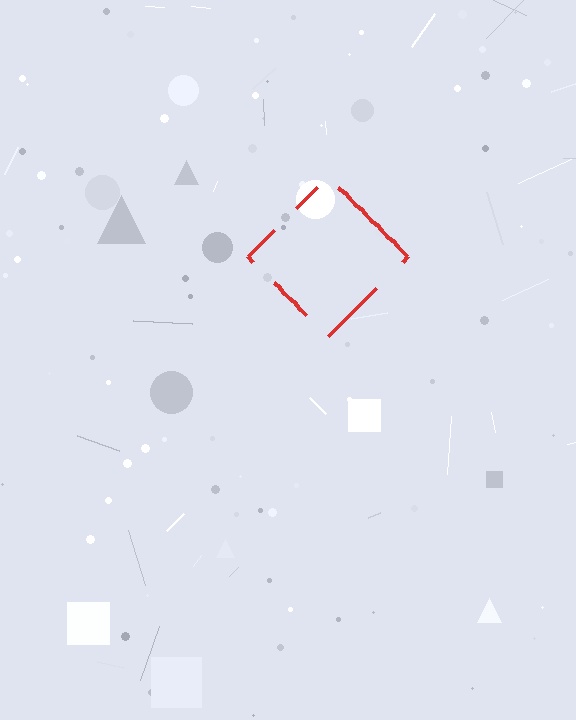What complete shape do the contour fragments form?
The contour fragments form a diamond.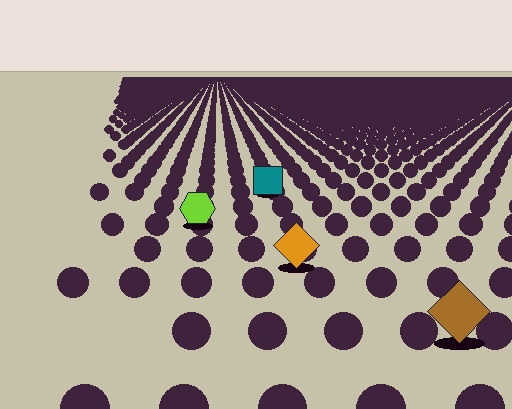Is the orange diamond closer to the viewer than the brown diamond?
No. The brown diamond is closer — you can tell from the texture gradient: the ground texture is coarser near it.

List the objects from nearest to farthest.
From nearest to farthest: the brown diamond, the orange diamond, the lime hexagon, the teal square.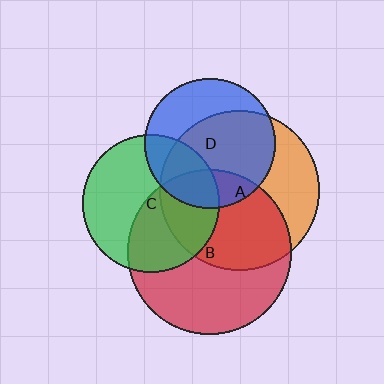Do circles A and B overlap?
Yes.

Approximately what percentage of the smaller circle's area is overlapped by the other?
Approximately 50%.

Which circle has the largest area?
Circle B (red).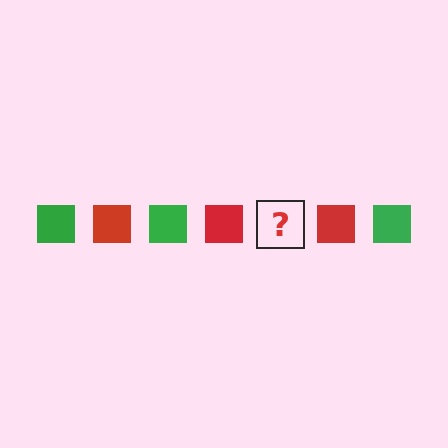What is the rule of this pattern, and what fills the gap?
The rule is that the pattern cycles through green, red squares. The gap should be filled with a green square.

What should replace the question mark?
The question mark should be replaced with a green square.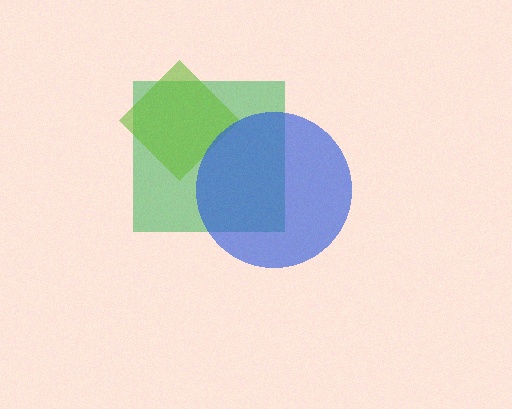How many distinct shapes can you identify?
There are 3 distinct shapes: a green square, a lime diamond, a blue circle.